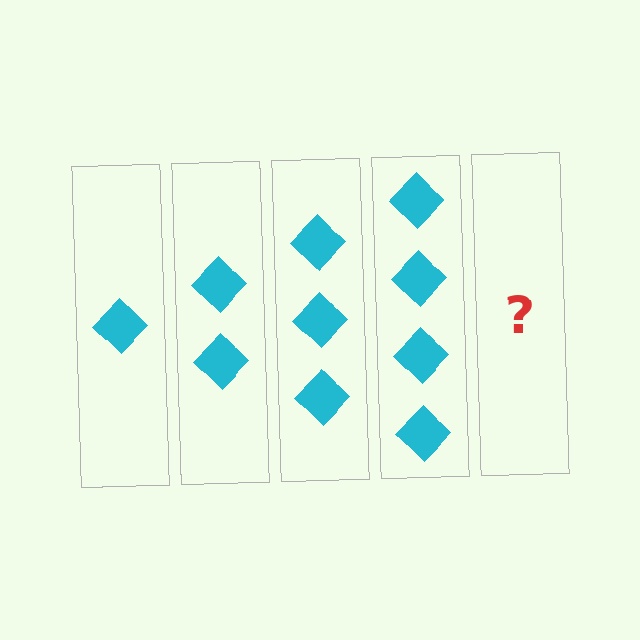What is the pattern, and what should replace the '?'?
The pattern is that each step adds one more diamond. The '?' should be 5 diamonds.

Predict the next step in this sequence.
The next step is 5 diamonds.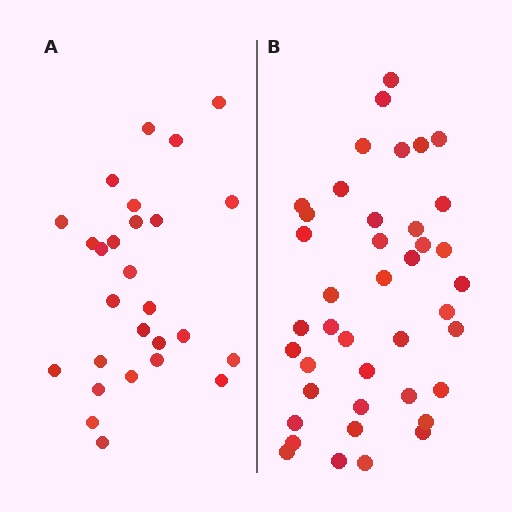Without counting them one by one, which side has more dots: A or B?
Region B (the right region) has more dots.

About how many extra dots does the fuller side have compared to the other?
Region B has approximately 15 more dots than region A.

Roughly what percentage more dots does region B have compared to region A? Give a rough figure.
About 50% more.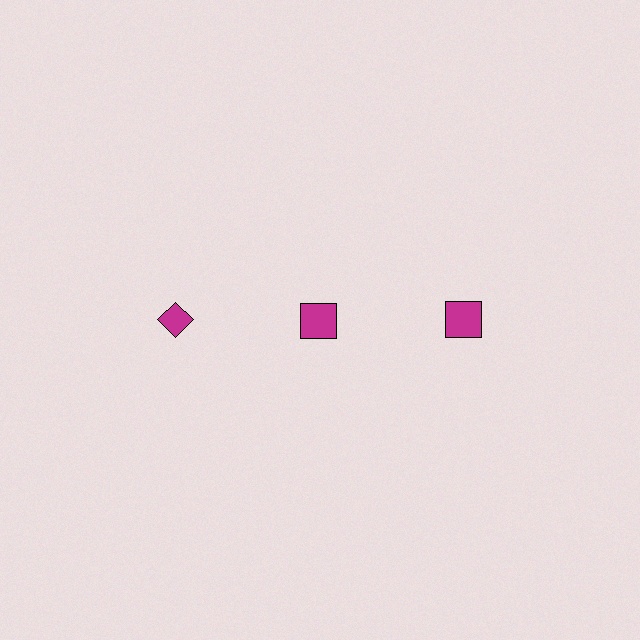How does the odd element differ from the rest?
It has a different shape: diamond instead of square.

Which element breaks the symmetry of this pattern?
The magenta diamond in the top row, leftmost column breaks the symmetry. All other shapes are magenta squares.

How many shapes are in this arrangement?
There are 3 shapes arranged in a grid pattern.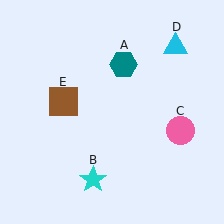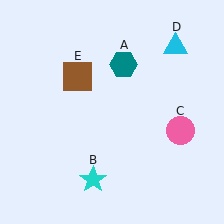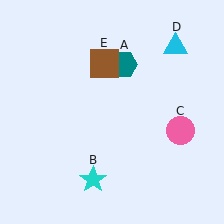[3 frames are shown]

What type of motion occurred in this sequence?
The brown square (object E) rotated clockwise around the center of the scene.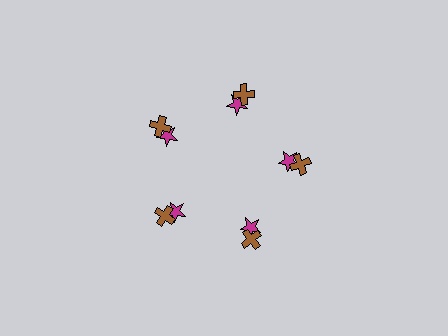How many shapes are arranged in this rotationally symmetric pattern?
There are 10 shapes, arranged in 5 groups of 2.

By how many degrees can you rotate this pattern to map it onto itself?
The pattern maps onto itself every 72 degrees of rotation.